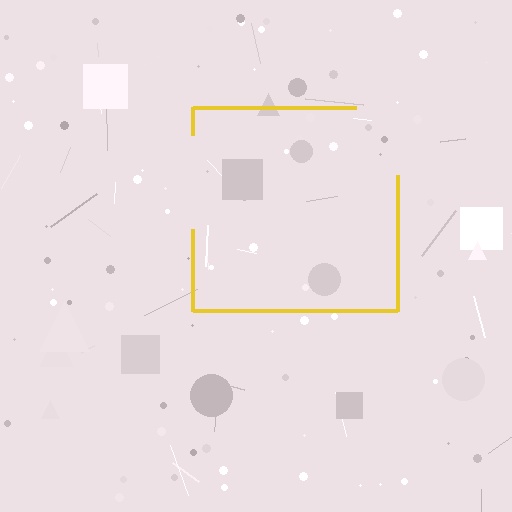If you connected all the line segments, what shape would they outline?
They would outline a square.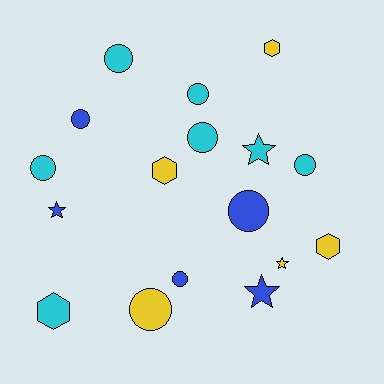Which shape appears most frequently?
Circle, with 9 objects.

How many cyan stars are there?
There is 1 cyan star.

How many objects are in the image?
There are 17 objects.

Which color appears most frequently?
Cyan, with 7 objects.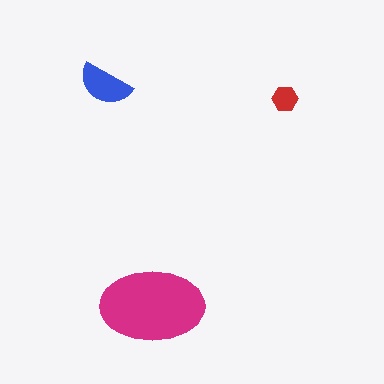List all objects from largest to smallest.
The magenta ellipse, the blue semicircle, the red hexagon.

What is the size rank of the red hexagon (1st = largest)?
3rd.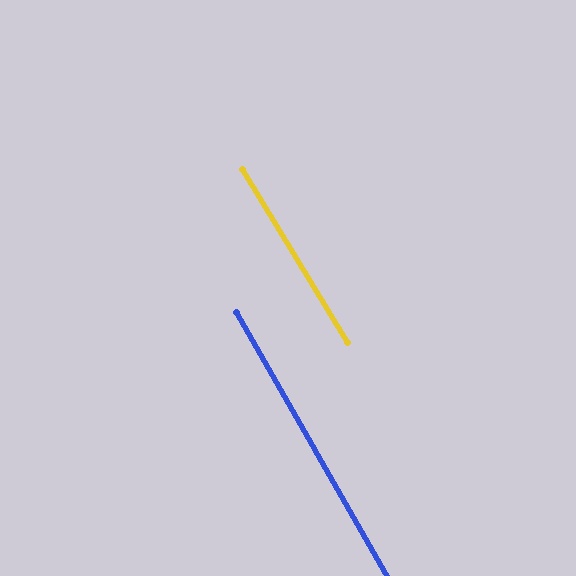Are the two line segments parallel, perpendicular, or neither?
Parallel — their directions differ by only 1.3°.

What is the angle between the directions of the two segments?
Approximately 1 degree.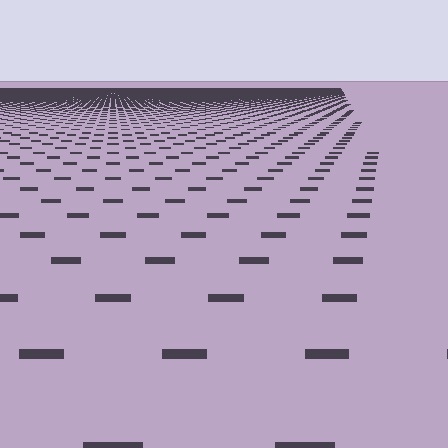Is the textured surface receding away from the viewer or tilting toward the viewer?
The surface is receding away from the viewer. Texture elements get smaller and denser toward the top.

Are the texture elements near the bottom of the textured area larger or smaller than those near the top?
Larger. Near the bottom, elements are closer to the viewer and appear at a bigger on-screen size.